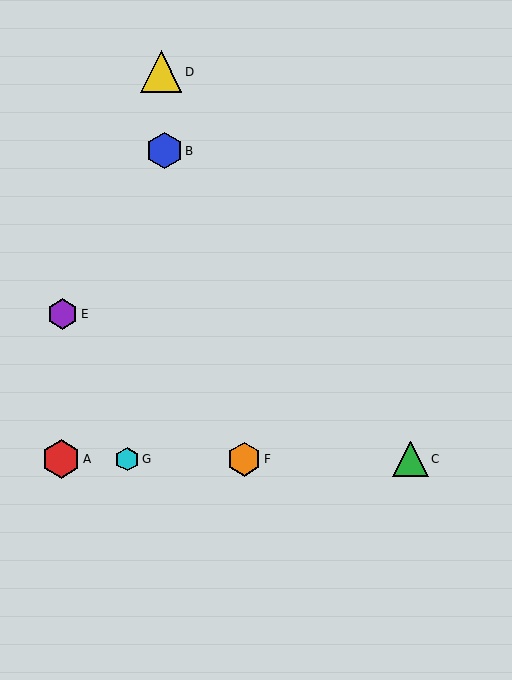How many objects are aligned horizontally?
4 objects (A, C, F, G) are aligned horizontally.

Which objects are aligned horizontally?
Objects A, C, F, G are aligned horizontally.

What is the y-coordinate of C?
Object C is at y≈459.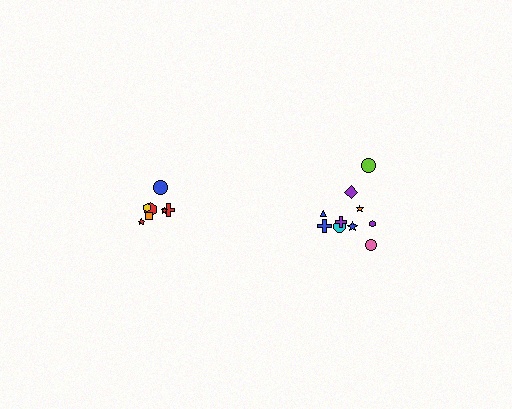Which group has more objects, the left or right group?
The right group.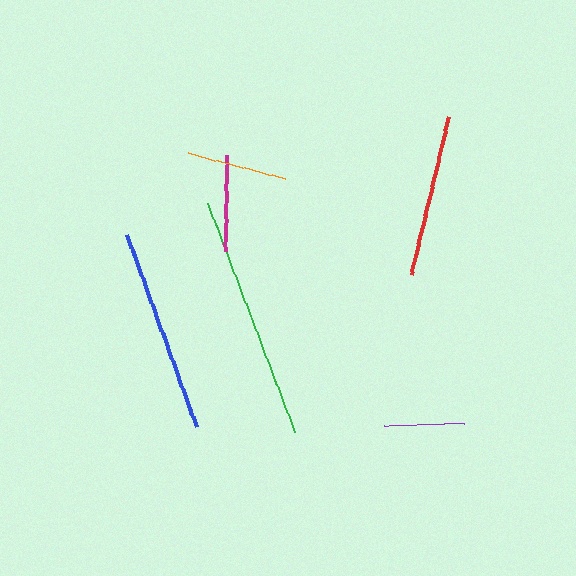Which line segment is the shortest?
The purple line is the shortest at approximately 80 pixels.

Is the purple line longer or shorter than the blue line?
The blue line is longer than the purple line.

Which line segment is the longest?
The green line is the longest at approximately 245 pixels.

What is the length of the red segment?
The red segment is approximately 162 pixels long.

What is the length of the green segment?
The green segment is approximately 245 pixels long.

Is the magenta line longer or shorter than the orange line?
The orange line is longer than the magenta line.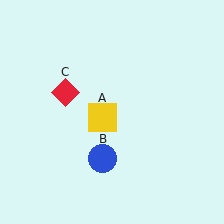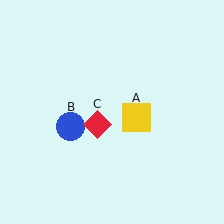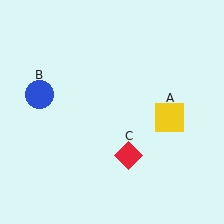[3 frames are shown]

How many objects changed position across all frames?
3 objects changed position: yellow square (object A), blue circle (object B), red diamond (object C).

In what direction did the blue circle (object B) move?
The blue circle (object B) moved up and to the left.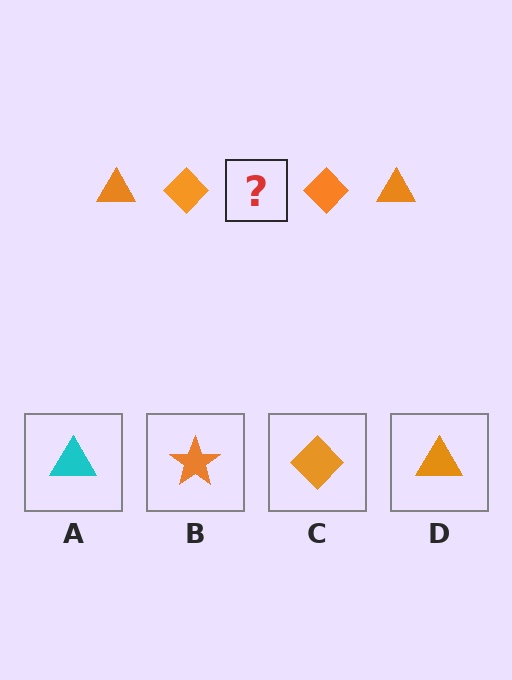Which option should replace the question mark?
Option D.